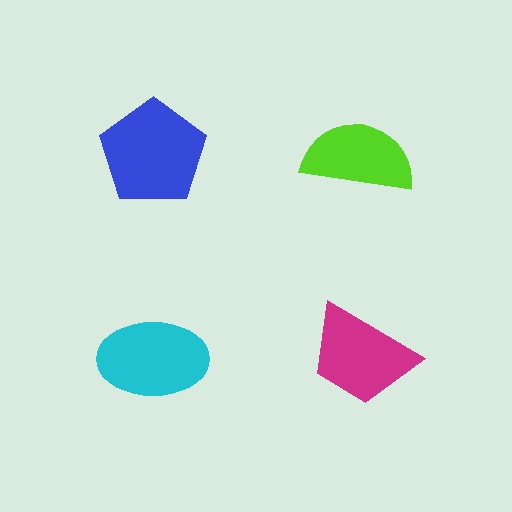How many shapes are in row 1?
2 shapes.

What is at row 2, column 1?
A cyan ellipse.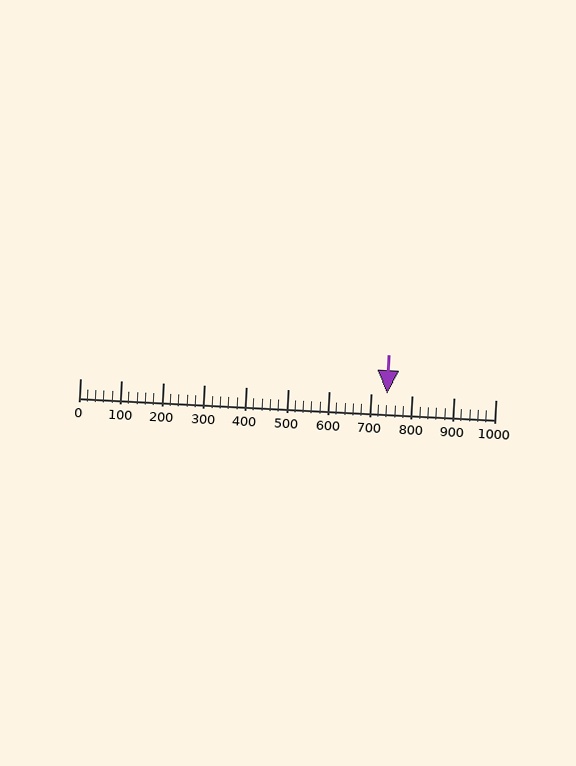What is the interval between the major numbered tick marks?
The major tick marks are spaced 100 units apart.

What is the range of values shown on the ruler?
The ruler shows values from 0 to 1000.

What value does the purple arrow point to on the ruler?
The purple arrow points to approximately 740.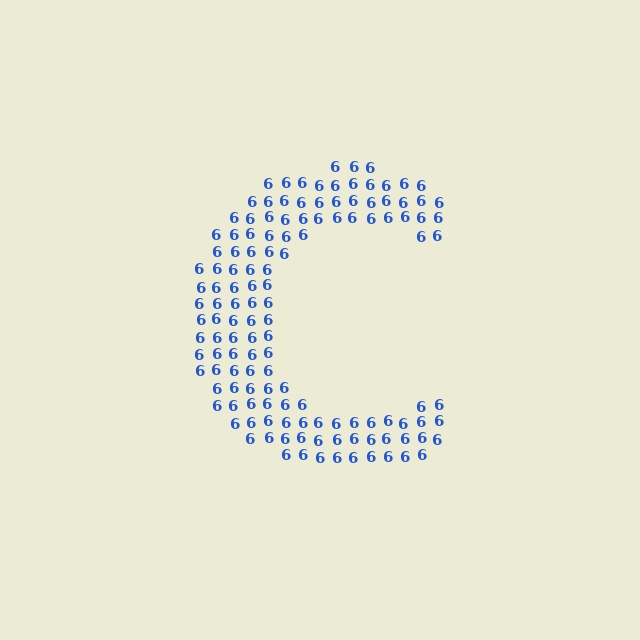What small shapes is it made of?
It is made of small digit 6's.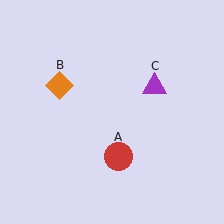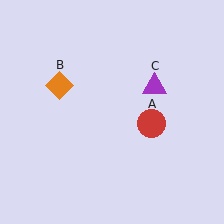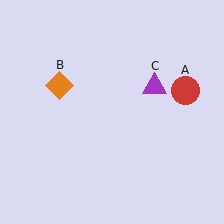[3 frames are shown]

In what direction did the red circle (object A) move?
The red circle (object A) moved up and to the right.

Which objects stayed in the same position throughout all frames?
Orange diamond (object B) and purple triangle (object C) remained stationary.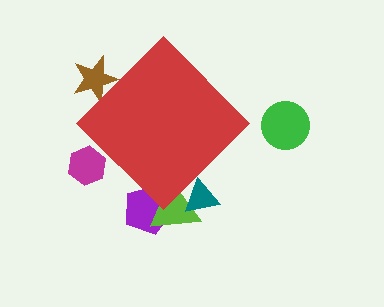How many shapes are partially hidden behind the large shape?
5 shapes are partially hidden.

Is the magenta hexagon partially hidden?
Yes, the magenta hexagon is partially hidden behind the red diamond.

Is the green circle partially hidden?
No, the green circle is fully visible.